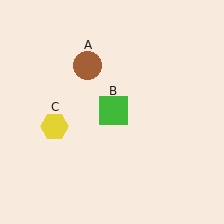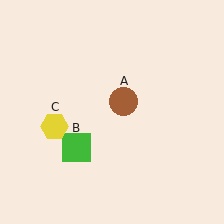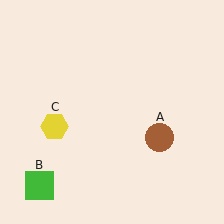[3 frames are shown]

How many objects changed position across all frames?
2 objects changed position: brown circle (object A), green square (object B).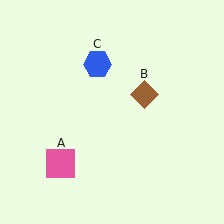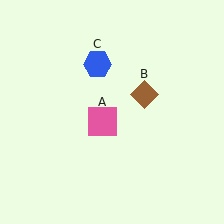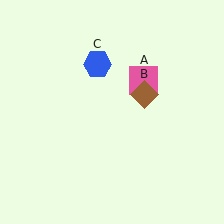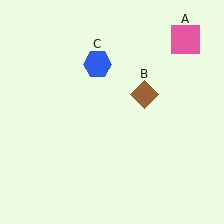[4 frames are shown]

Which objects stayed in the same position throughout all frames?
Brown diamond (object B) and blue hexagon (object C) remained stationary.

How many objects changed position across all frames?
1 object changed position: pink square (object A).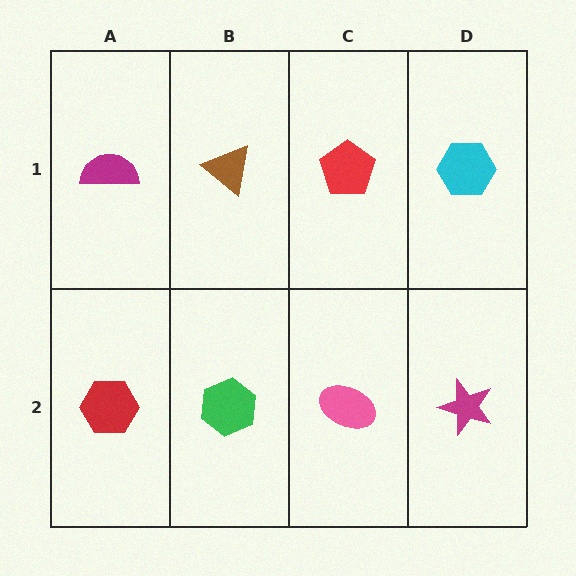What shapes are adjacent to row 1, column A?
A red hexagon (row 2, column A), a brown triangle (row 1, column B).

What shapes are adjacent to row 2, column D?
A cyan hexagon (row 1, column D), a pink ellipse (row 2, column C).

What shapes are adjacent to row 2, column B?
A brown triangle (row 1, column B), a red hexagon (row 2, column A), a pink ellipse (row 2, column C).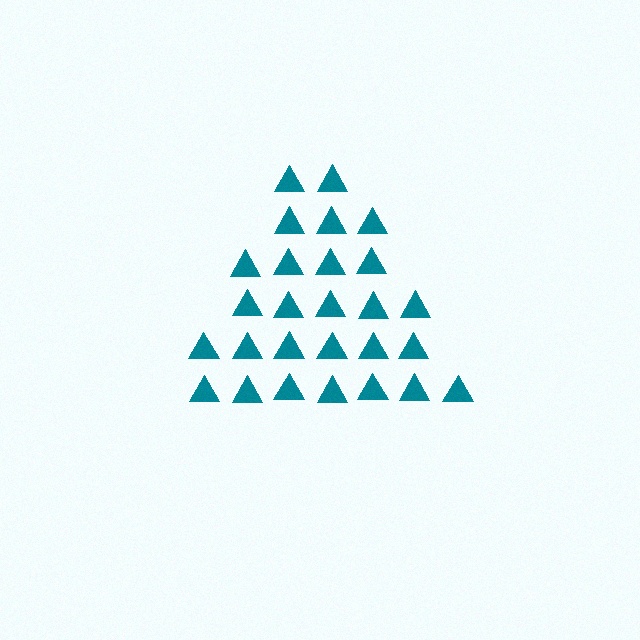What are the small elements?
The small elements are triangles.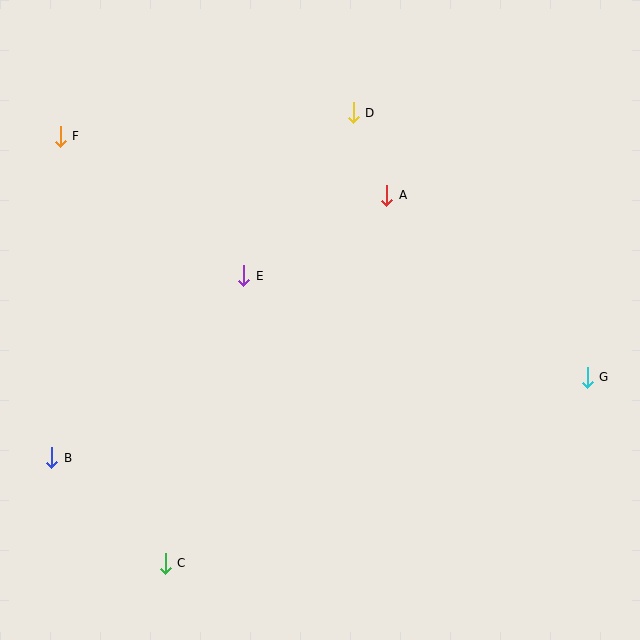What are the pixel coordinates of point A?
Point A is at (387, 195).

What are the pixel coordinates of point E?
Point E is at (244, 276).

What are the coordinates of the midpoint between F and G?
The midpoint between F and G is at (324, 257).